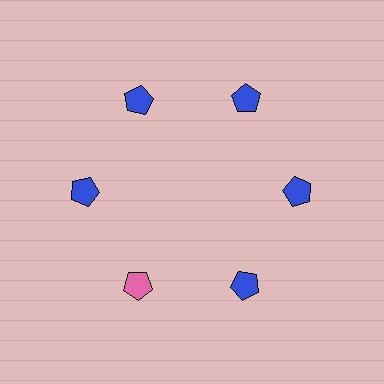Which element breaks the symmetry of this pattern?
The pink pentagon at roughly the 7 o'clock position breaks the symmetry. All other shapes are blue pentagons.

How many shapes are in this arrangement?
There are 6 shapes arranged in a ring pattern.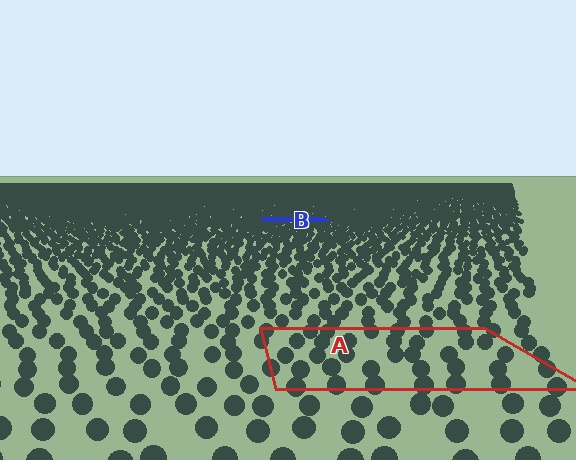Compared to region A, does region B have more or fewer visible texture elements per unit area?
Region B has more texture elements per unit area — they are packed more densely because it is farther away.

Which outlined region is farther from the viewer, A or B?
Region B is farther from the viewer — the texture elements inside it appear smaller and more densely packed.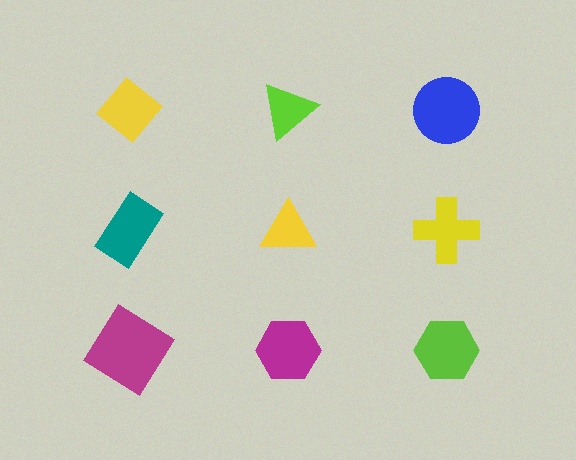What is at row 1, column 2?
A lime triangle.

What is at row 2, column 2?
A yellow triangle.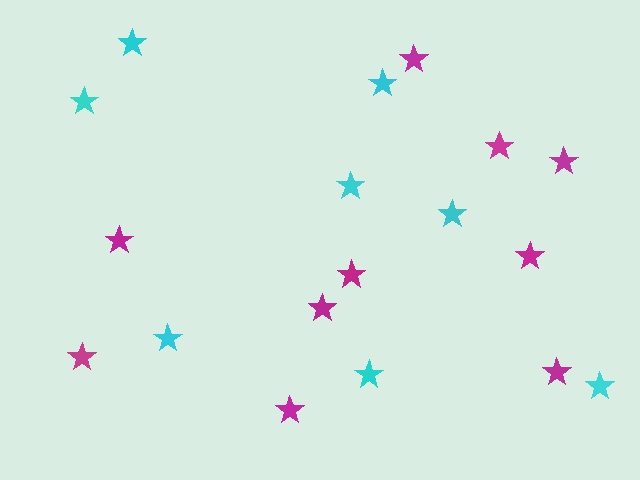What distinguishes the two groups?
There are 2 groups: one group of cyan stars (8) and one group of magenta stars (10).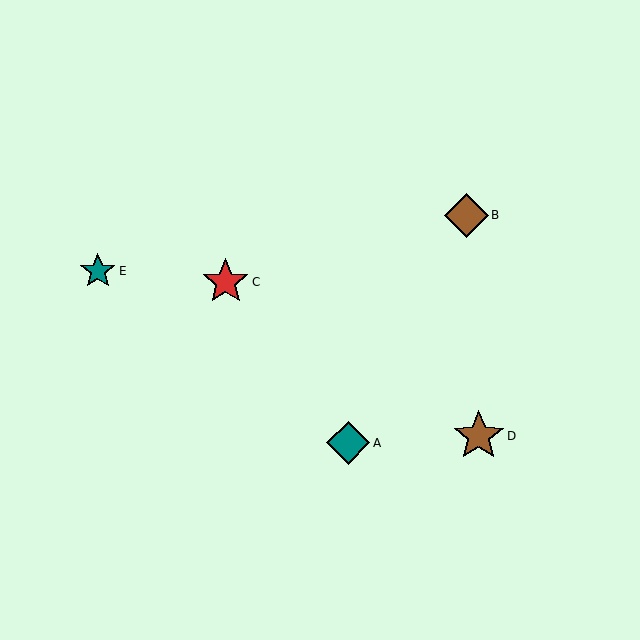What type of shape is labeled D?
Shape D is a brown star.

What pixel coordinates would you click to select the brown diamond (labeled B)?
Click at (467, 215) to select the brown diamond B.